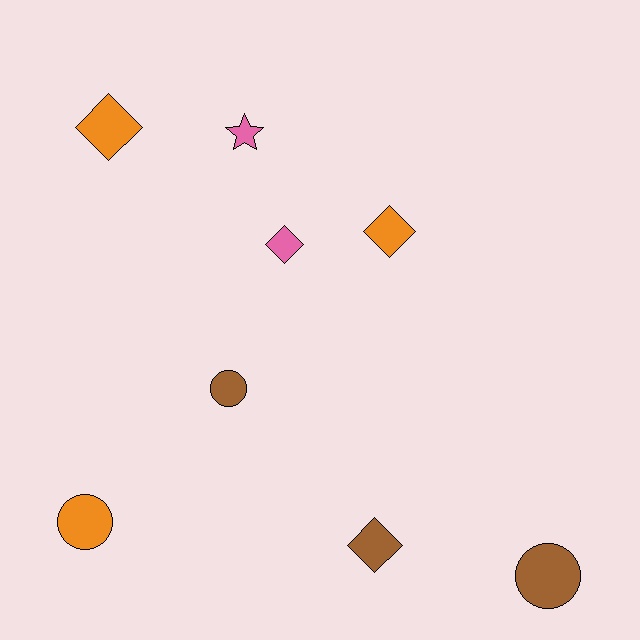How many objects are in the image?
There are 8 objects.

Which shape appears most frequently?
Diamond, with 4 objects.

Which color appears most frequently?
Orange, with 3 objects.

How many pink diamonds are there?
There is 1 pink diamond.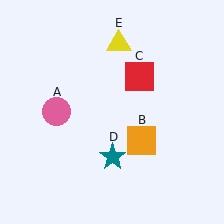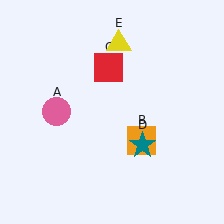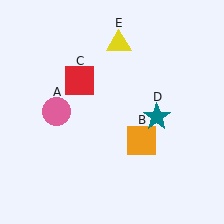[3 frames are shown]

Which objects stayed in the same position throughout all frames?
Pink circle (object A) and orange square (object B) and yellow triangle (object E) remained stationary.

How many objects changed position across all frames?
2 objects changed position: red square (object C), teal star (object D).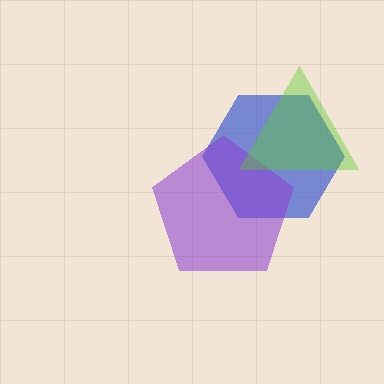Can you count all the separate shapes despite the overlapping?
Yes, there are 3 separate shapes.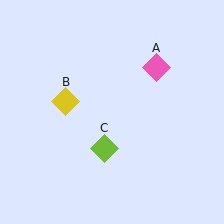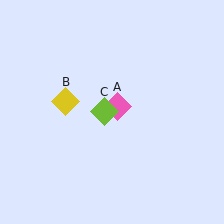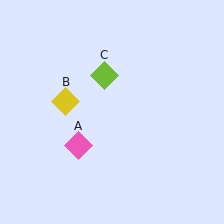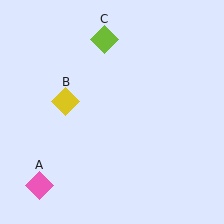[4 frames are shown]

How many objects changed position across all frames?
2 objects changed position: pink diamond (object A), lime diamond (object C).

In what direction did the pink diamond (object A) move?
The pink diamond (object A) moved down and to the left.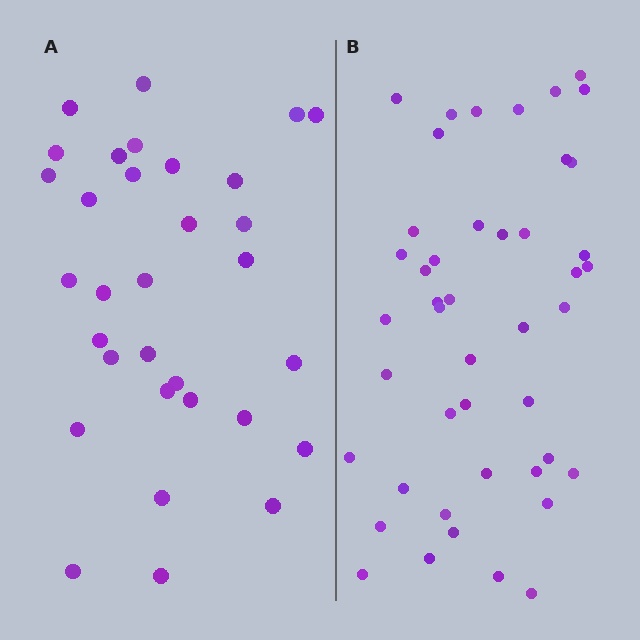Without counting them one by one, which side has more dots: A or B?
Region B (the right region) has more dots.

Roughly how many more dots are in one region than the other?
Region B has approximately 15 more dots than region A.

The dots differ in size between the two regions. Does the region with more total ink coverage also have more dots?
No. Region A has more total ink coverage because its dots are larger, but region B actually contains more individual dots. Total area can be misleading — the number of items is what matters here.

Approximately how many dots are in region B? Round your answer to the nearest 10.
About 40 dots. (The exact count is 45, which rounds to 40.)